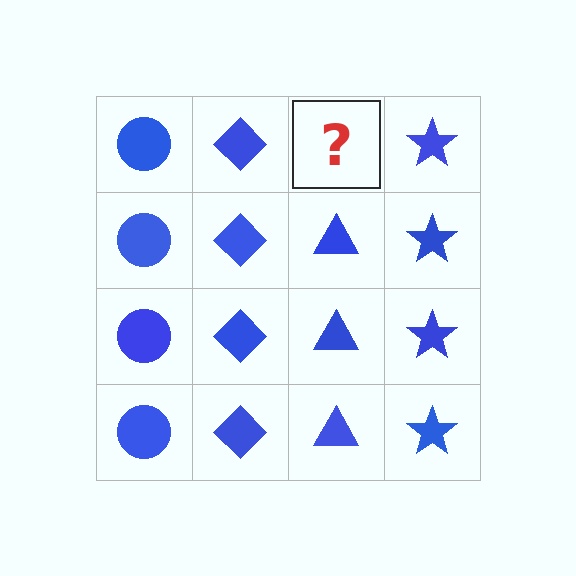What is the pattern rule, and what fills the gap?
The rule is that each column has a consistent shape. The gap should be filled with a blue triangle.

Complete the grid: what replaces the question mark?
The question mark should be replaced with a blue triangle.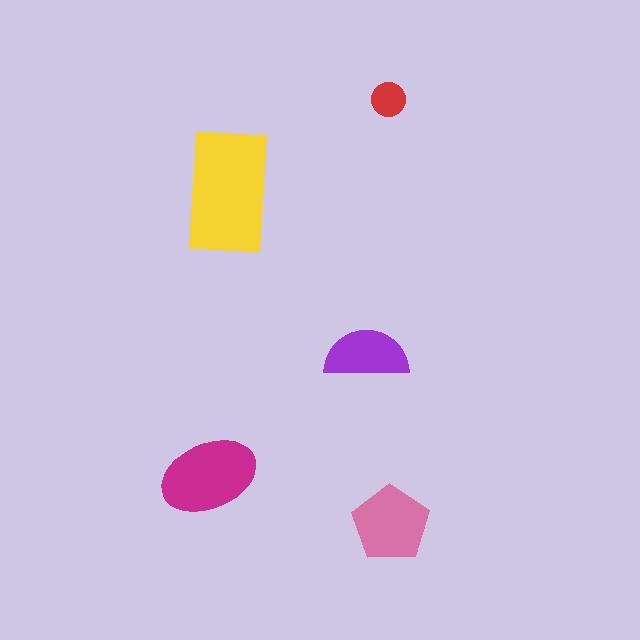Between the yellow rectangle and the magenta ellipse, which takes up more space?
The yellow rectangle.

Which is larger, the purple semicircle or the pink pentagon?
The pink pentagon.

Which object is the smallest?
The red circle.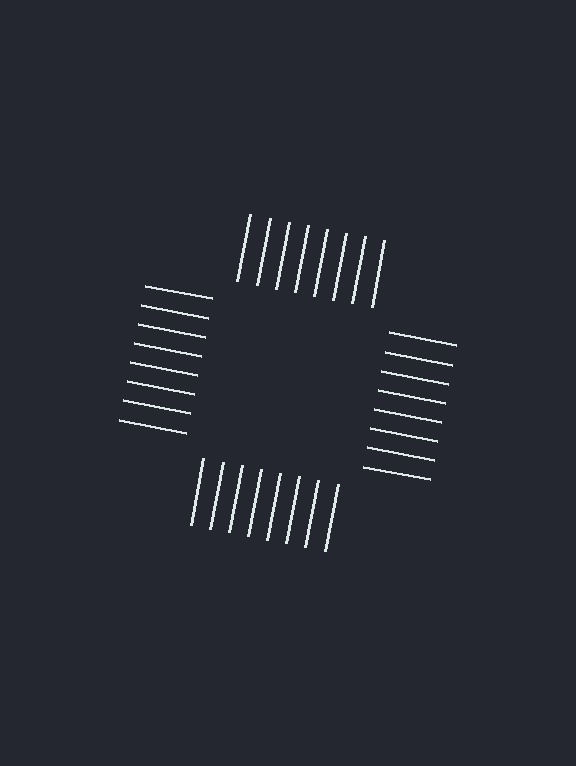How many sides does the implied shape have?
4 sides — the line-ends trace a square.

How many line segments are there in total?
32 — 8 along each of the 4 edges.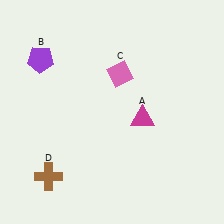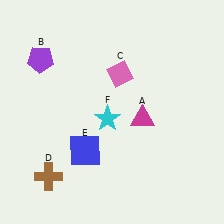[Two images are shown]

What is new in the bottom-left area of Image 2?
A blue square (E) was added in the bottom-left area of Image 2.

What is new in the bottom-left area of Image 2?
A cyan star (F) was added in the bottom-left area of Image 2.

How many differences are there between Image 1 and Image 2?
There are 2 differences between the two images.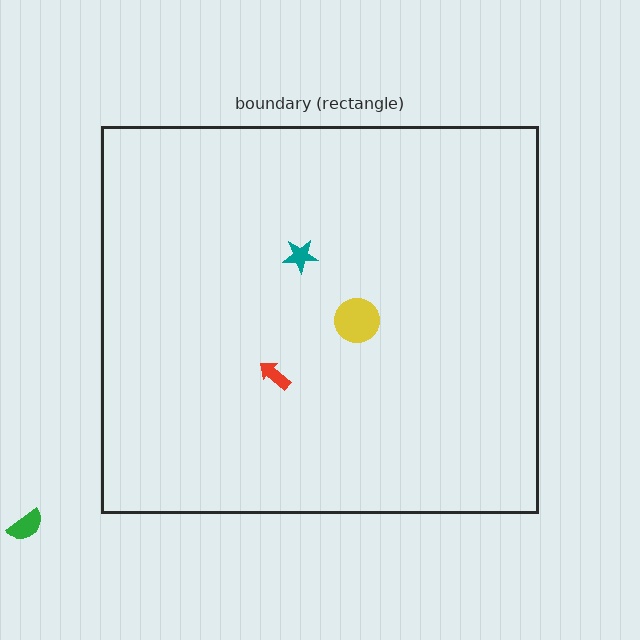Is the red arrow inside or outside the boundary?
Inside.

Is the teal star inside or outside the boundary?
Inside.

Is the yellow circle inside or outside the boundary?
Inside.